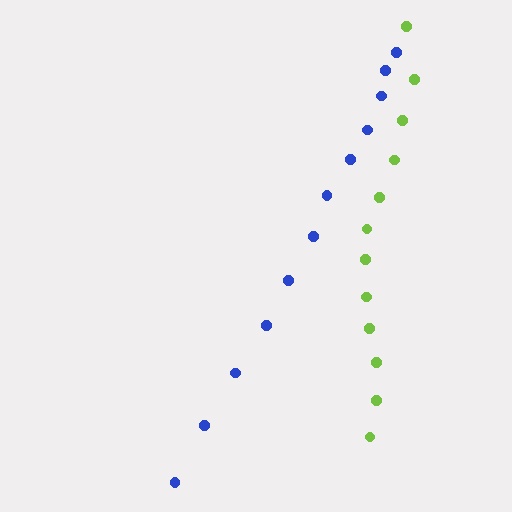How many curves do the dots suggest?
There are 2 distinct paths.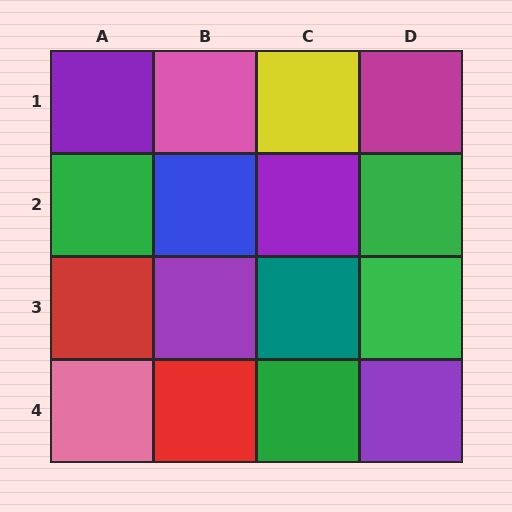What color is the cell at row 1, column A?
Purple.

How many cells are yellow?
1 cell is yellow.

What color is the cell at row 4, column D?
Purple.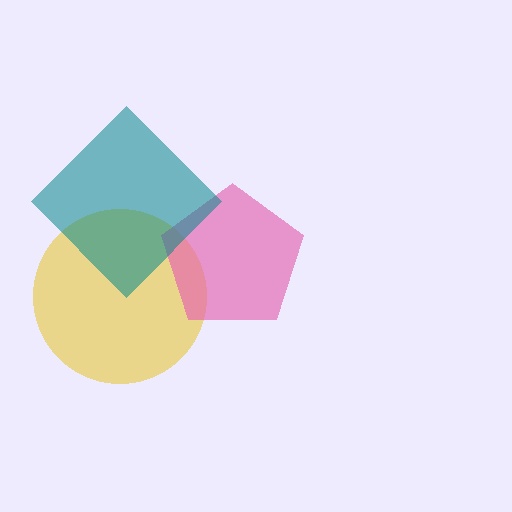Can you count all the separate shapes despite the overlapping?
Yes, there are 3 separate shapes.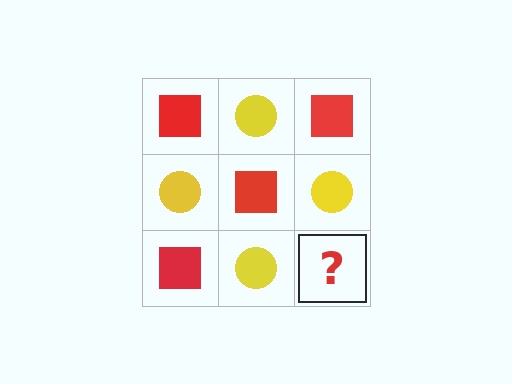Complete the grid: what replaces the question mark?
The question mark should be replaced with a red square.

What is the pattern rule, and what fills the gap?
The rule is that it alternates red square and yellow circle in a checkerboard pattern. The gap should be filled with a red square.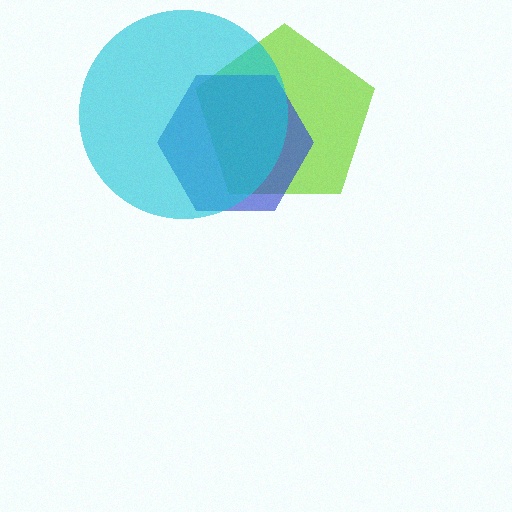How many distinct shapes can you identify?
There are 3 distinct shapes: a lime pentagon, a blue hexagon, a cyan circle.